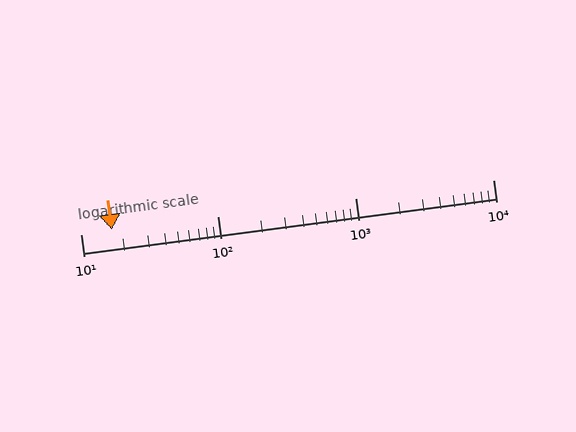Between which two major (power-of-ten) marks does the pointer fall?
The pointer is between 10 and 100.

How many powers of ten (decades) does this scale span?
The scale spans 3 decades, from 10 to 10000.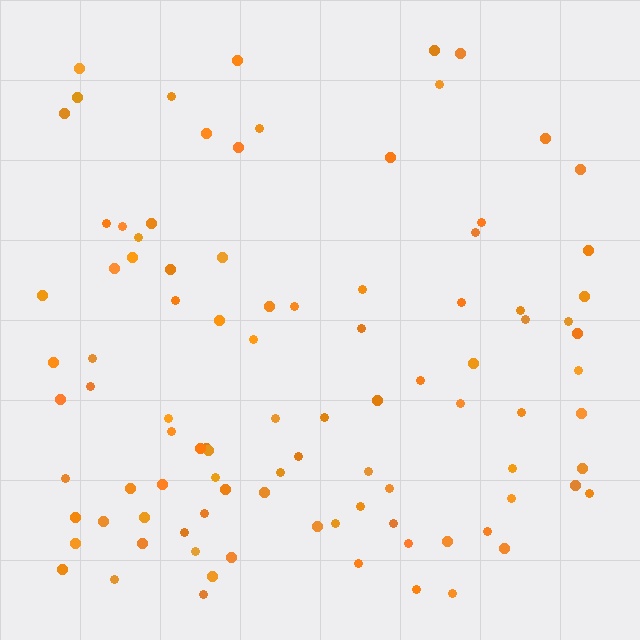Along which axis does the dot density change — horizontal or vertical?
Vertical.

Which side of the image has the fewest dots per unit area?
The top.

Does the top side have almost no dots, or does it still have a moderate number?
Still a moderate number, just noticeably fewer than the bottom.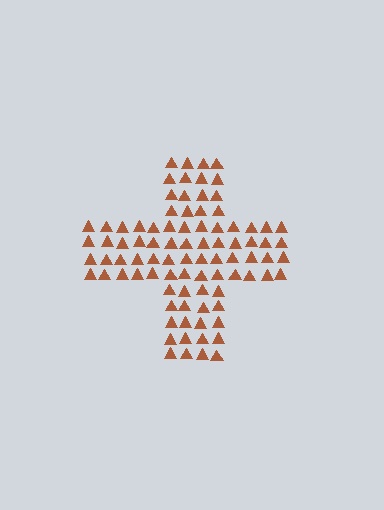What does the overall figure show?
The overall figure shows a cross.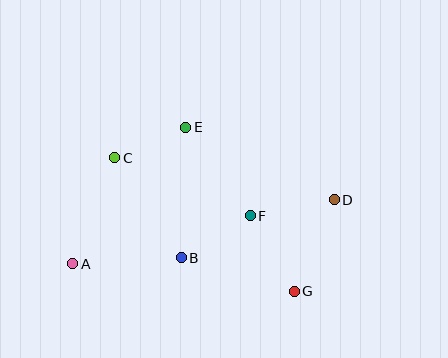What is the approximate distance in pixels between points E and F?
The distance between E and F is approximately 109 pixels.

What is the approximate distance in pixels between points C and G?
The distance between C and G is approximately 224 pixels.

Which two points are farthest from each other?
Points A and D are farthest from each other.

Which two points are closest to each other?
Points C and E are closest to each other.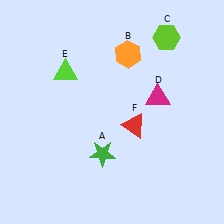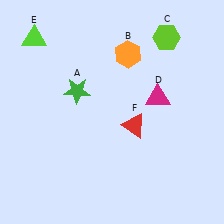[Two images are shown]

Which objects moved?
The objects that moved are: the green star (A), the lime triangle (E).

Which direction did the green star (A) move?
The green star (A) moved up.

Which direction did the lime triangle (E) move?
The lime triangle (E) moved up.